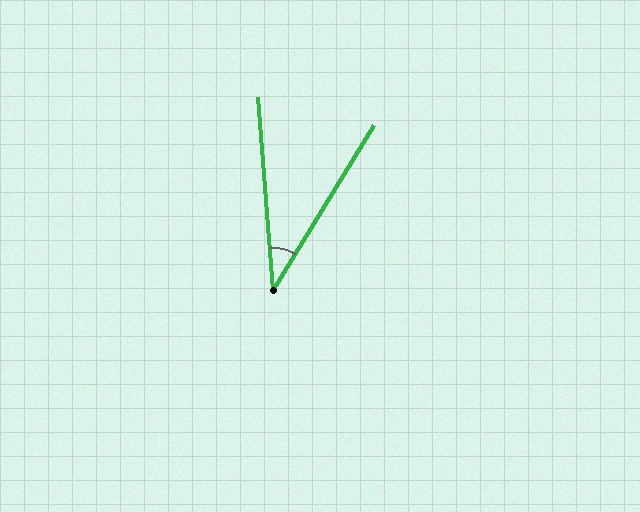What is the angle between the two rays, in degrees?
Approximately 36 degrees.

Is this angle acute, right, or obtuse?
It is acute.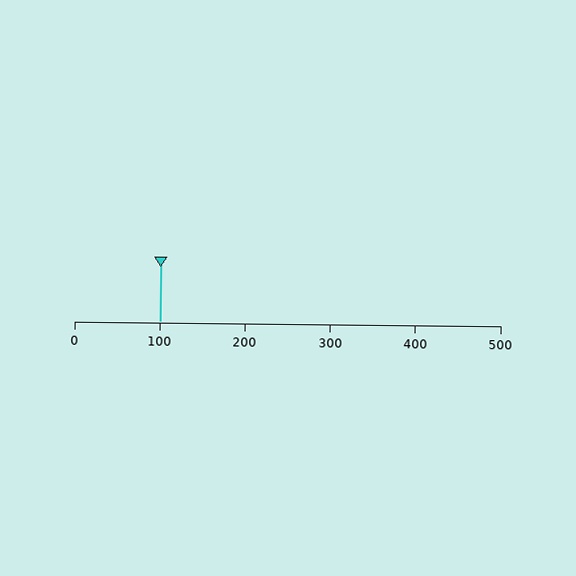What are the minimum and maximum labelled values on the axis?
The axis runs from 0 to 500.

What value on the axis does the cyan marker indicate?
The marker indicates approximately 100.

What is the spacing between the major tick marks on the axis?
The major ticks are spaced 100 apart.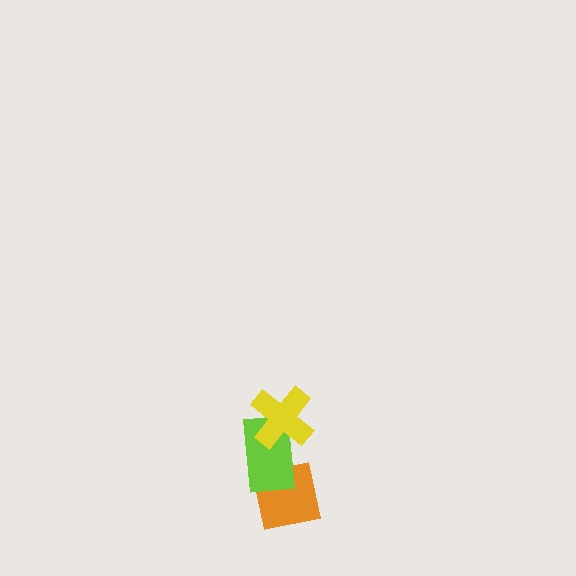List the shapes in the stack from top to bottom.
From top to bottom: the yellow cross, the lime rectangle, the orange square.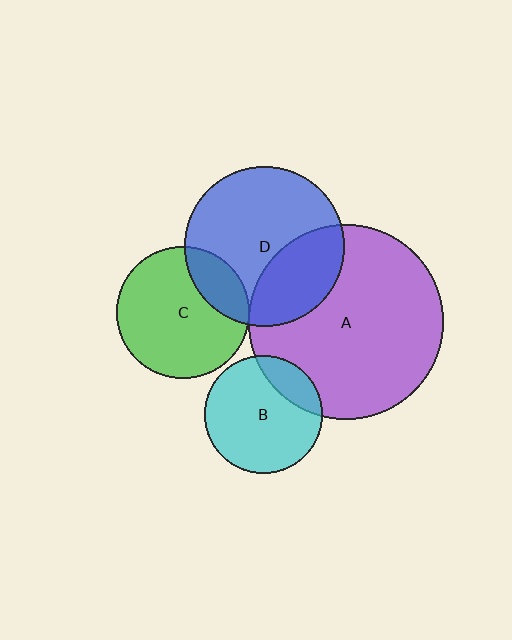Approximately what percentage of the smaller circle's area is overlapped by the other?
Approximately 20%.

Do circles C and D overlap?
Yes.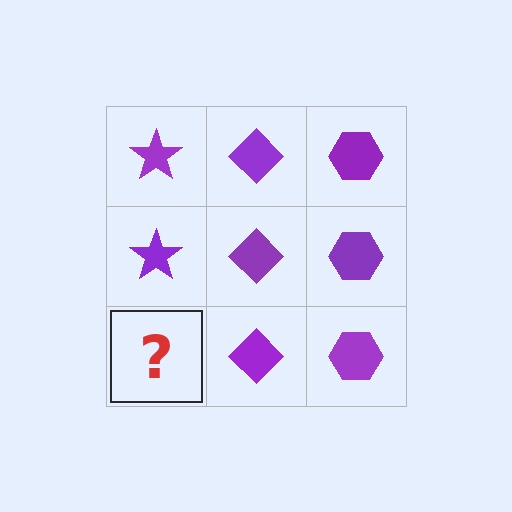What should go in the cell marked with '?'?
The missing cell should contain a purple star.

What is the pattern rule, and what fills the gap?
The rule is that each column has a consistent shape. The gap should be filled with a purple star.